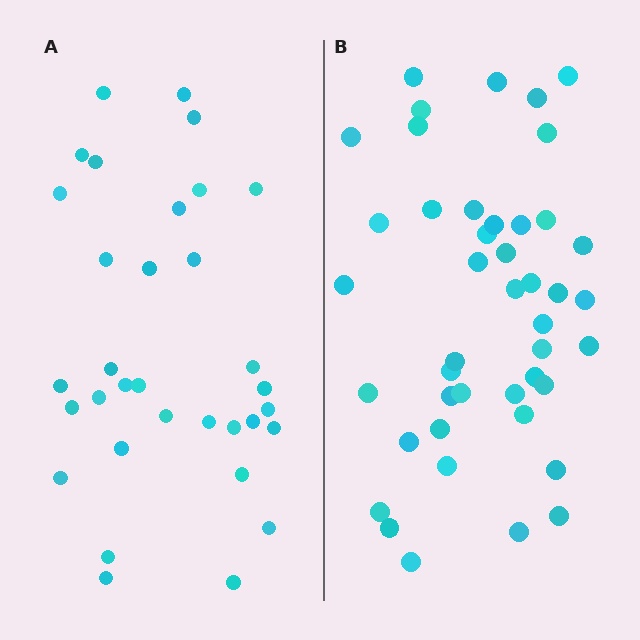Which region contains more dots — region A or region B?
Region B (the right region) has more dots.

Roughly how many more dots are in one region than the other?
Region B has roughly 12 or so more dots than region A.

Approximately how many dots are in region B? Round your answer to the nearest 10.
About 40 dots. (The exact count is 44, which rounds to 40.)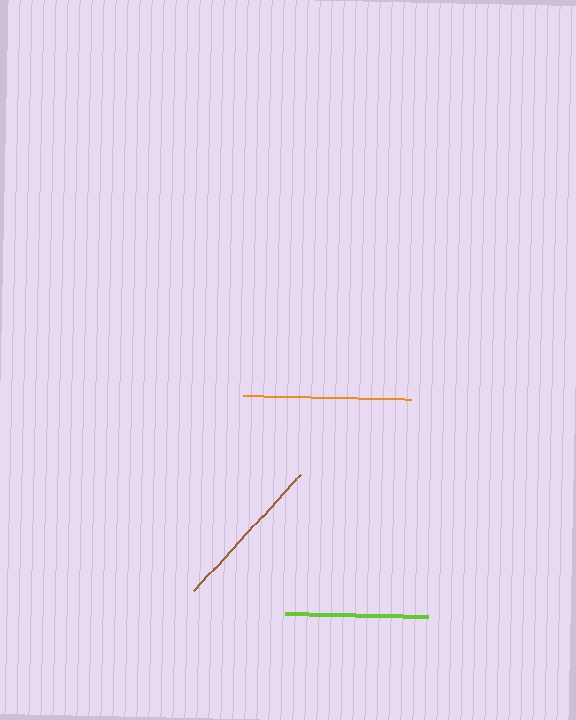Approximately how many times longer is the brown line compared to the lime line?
The brown line is approximately 1.1 times the length of the lime line.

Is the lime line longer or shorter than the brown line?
The brown line is longer than the lime line.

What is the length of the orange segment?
The orange segment is approximately 167 pixels long.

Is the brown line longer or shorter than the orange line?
The orange line is longer than the brown line.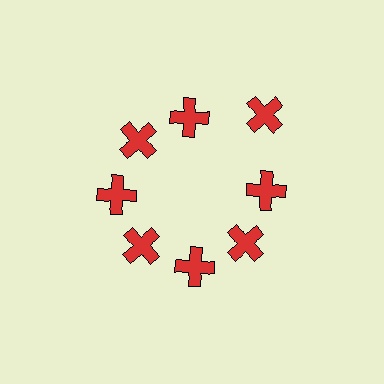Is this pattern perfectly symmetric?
No. The 8 red crosses are arranged in a ring, but one element near the 2 o'clock position is pushed outward from the center, breaking the 8-fold rotational symmetry.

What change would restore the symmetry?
The symmetry would be restored by moving it inward, back onto the ring so that all 8 crosses sit at equal angles and equal distance from the center.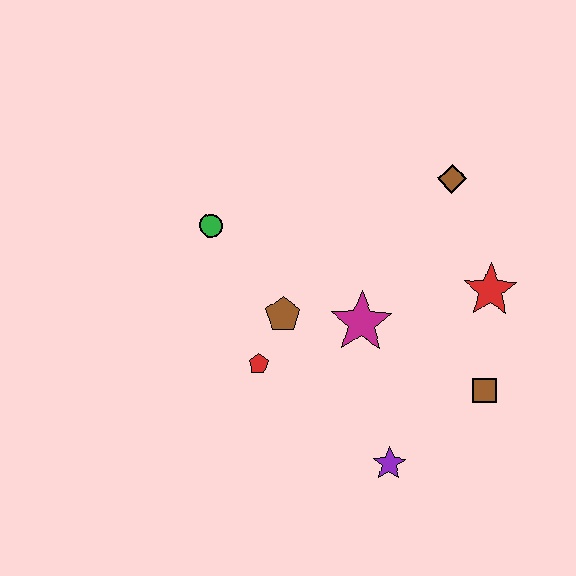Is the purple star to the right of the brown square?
No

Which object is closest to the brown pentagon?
The red pentagon is closest to the brown pentagon.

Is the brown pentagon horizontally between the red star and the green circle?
Yes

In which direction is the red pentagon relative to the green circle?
The red pentagon is below the green circle.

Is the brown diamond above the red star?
Yes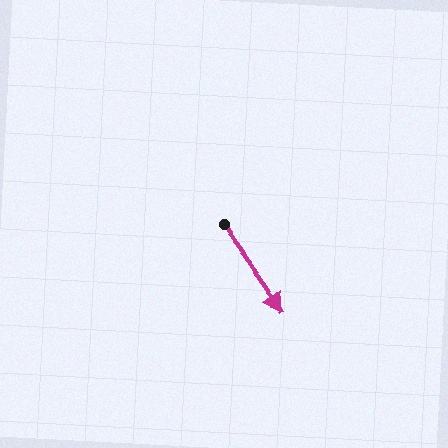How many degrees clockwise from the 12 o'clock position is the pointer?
Approximately 144 degrees.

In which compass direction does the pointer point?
Southeast.